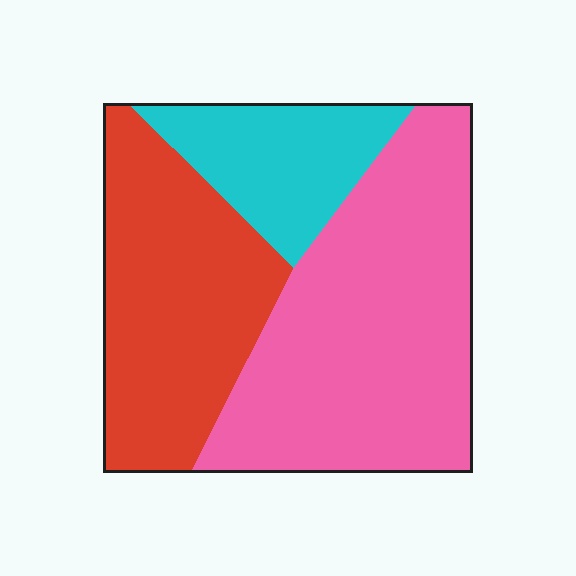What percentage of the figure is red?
Red covers 34% of the figure.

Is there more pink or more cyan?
Pink.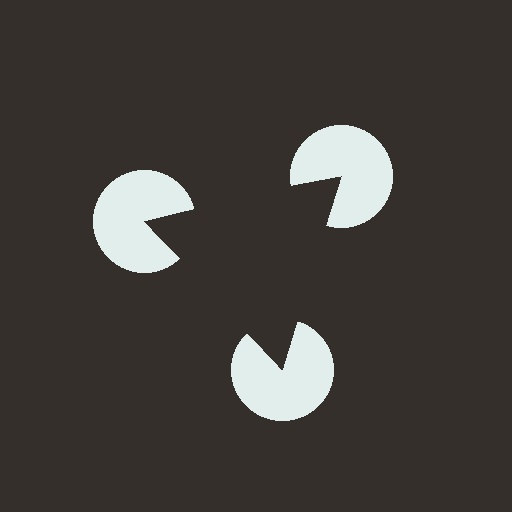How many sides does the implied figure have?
3 sides.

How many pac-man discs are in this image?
There are 3 — one at each vertex of the illusory triangle.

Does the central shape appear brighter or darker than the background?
It typically appears slightly darker than the background, even though no actual brightness change is drawn.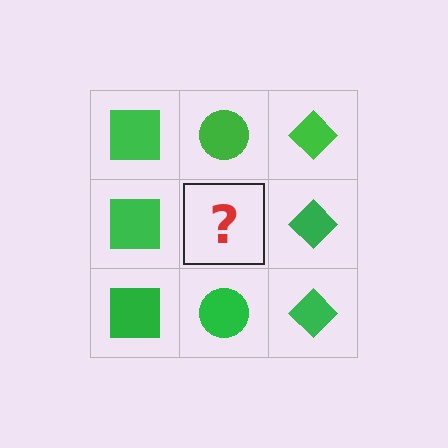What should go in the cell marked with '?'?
The missing cell should contain a green circle.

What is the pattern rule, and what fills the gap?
The rule is that each column has a consistent shape. The gap should be filled with a green circle.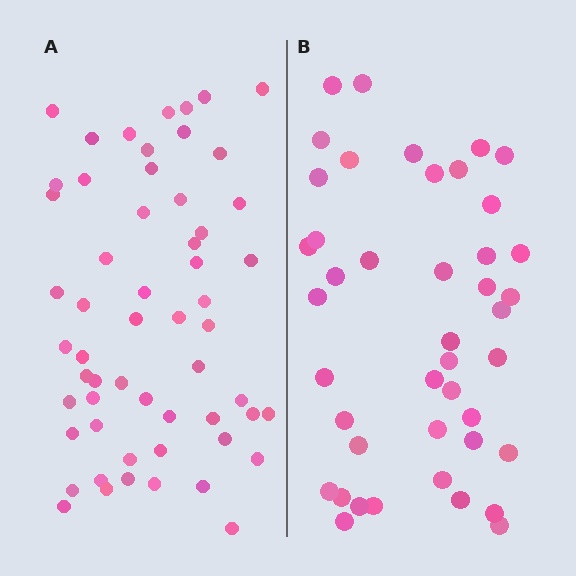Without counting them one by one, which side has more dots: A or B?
Region A (the left region) has more dots.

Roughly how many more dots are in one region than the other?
Region A has approximately 15 more dots than region B.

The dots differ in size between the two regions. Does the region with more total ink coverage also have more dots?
No. Region B has more total ink coverage because its dots are larger, but region A actually contains more individual dots. Total area can be misleading — the number of items is what matters here.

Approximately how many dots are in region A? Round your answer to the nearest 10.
About 60 dots. (The exact count is 57, which rounds to 60.)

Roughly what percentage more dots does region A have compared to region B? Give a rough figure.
About 35% more.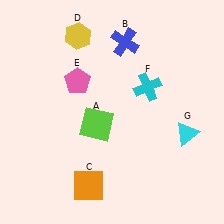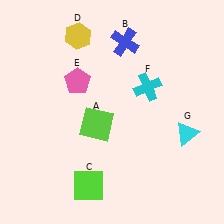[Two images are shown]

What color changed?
The square (C) changed from orange in Image 1 to lime in Image 2.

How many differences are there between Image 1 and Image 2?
There is 1 difference between the two images.